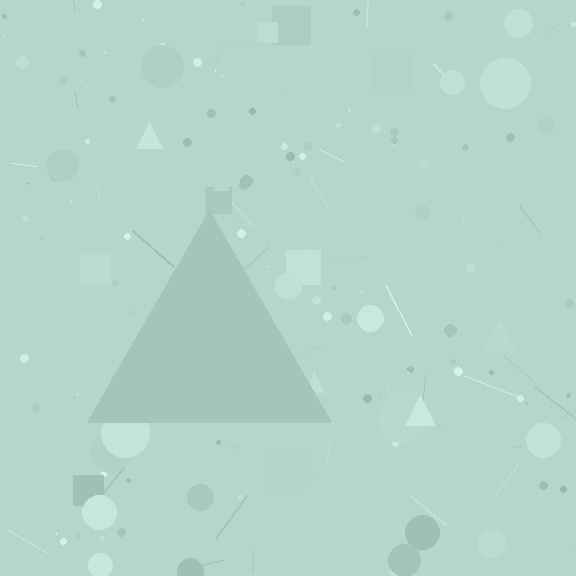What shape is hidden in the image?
A triangle is hidden in the image.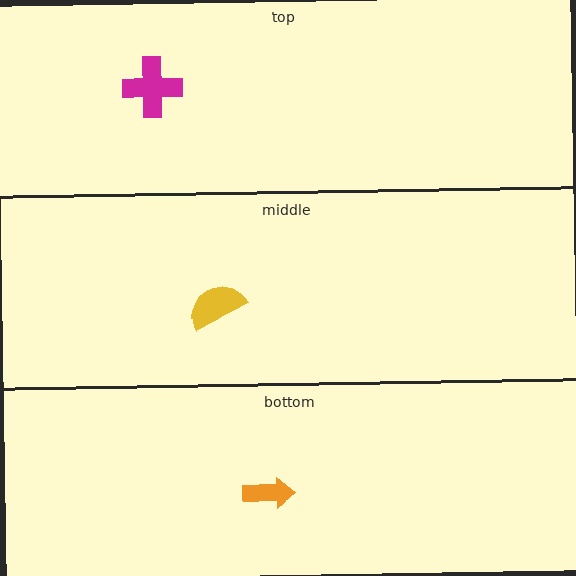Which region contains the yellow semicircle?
The middle region.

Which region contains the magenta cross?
The top region.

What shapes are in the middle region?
The yellow semicircle.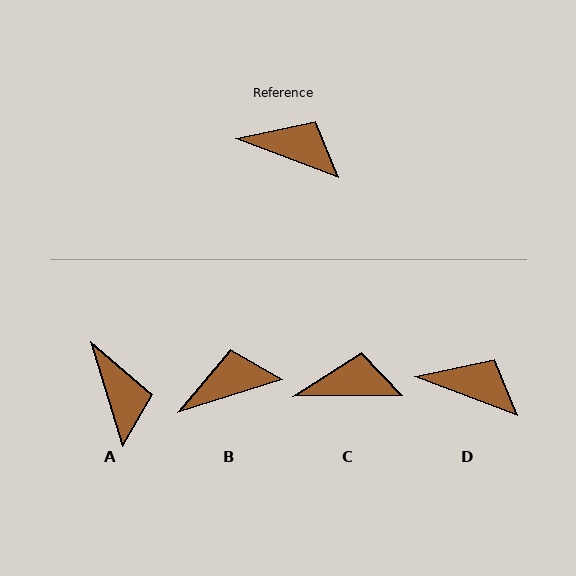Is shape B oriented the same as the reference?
No, it is off by about 38 degrees.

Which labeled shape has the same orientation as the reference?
D.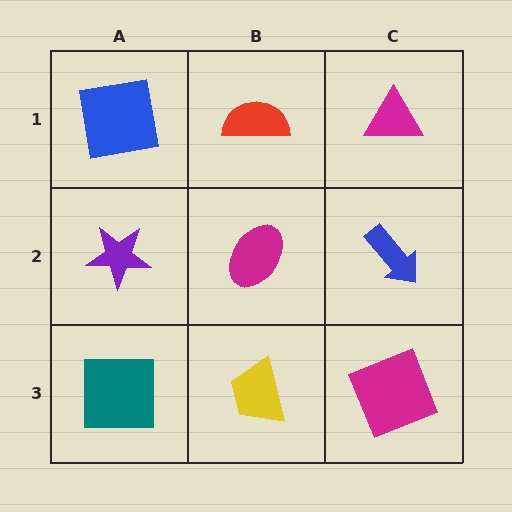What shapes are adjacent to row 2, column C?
A magenta triangle (row 1, column C), a magenta square (row 3, column C), a magenta ellipse (row 2, column B).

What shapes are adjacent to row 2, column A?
A blue square (row 1, column A), a teal square (row 3, column A), a magenta ellipse (row 2, column B).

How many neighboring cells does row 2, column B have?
4.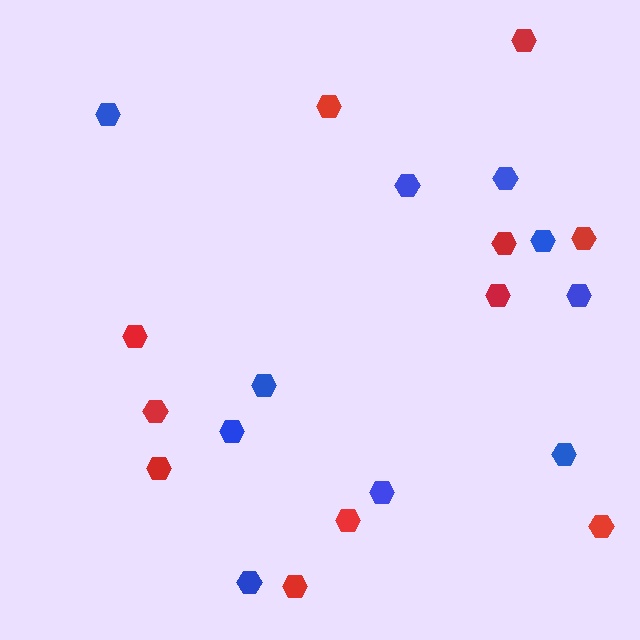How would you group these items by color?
There are 2 groups: one group of red hexagons (11) and one group of blue hexagons (10).